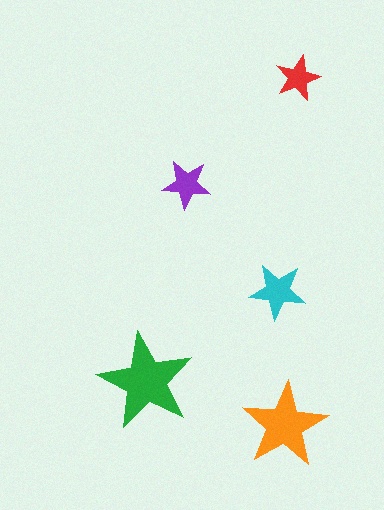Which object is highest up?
The red star is topmost.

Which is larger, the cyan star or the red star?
The cyan one.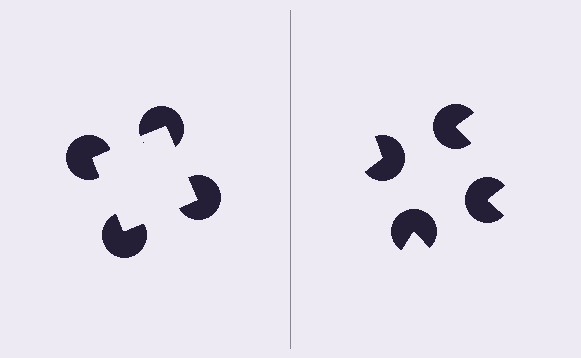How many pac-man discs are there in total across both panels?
8 — 4 on each side.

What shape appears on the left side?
An illusory square.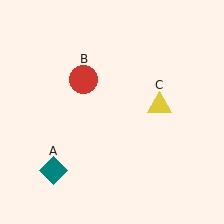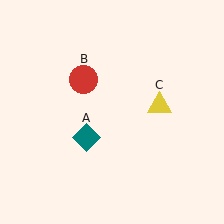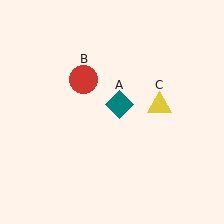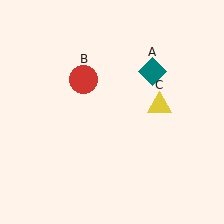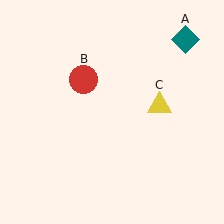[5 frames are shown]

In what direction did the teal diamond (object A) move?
The teal diamond (object A) moved up and to the right.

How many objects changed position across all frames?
1 object changed position: teal diamond (object A).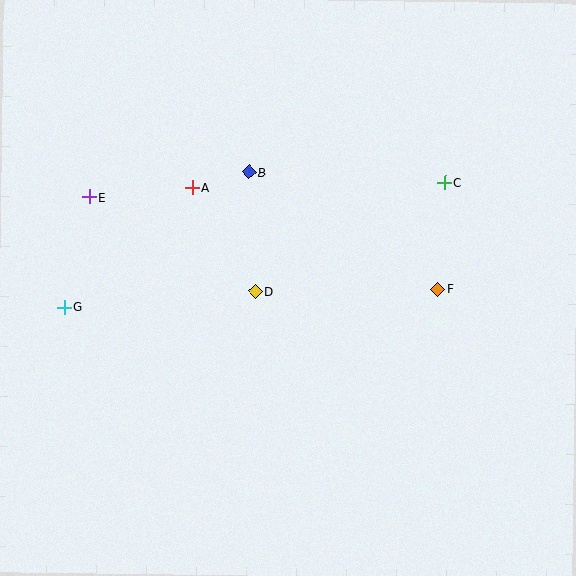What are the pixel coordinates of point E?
Point E is at (89, 197).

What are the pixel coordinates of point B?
Point B is at (249, 172).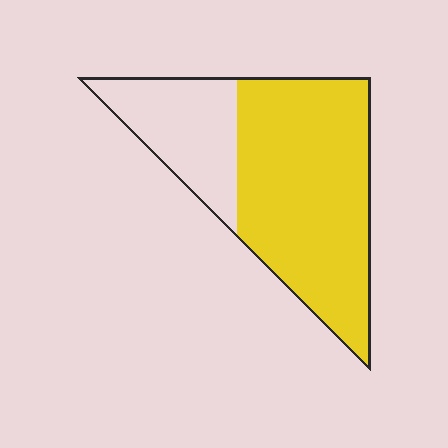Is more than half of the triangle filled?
Yes.